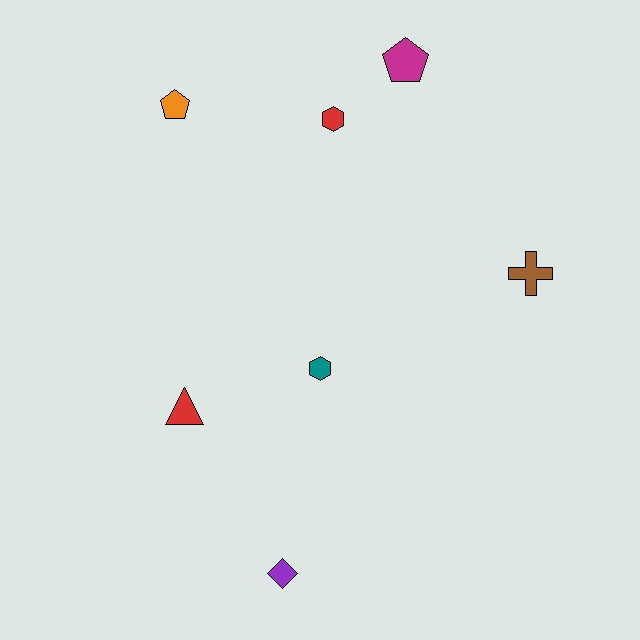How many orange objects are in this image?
There is 1 orange object.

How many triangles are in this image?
There is 1 triangle.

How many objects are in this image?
There are 7 objects.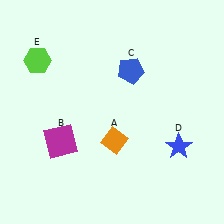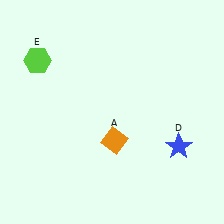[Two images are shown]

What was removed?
The blue pentagon (C), the magenta square (B) were removed in Image 2.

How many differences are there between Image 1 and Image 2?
There are 2 differences between the two images.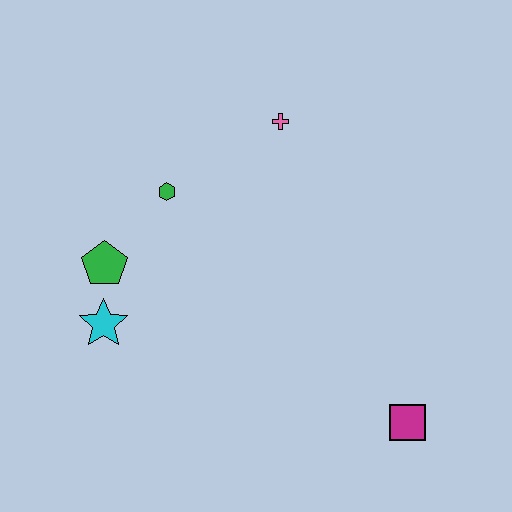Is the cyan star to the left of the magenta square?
Yes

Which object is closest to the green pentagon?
The cyan star is closest to the green pentagon.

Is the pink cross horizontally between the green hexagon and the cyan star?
No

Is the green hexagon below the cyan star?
No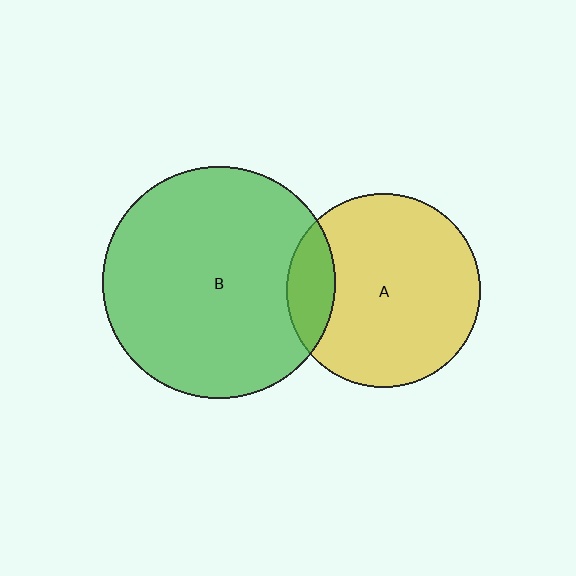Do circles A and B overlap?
Yes.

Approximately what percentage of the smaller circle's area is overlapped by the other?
Approximately 15%.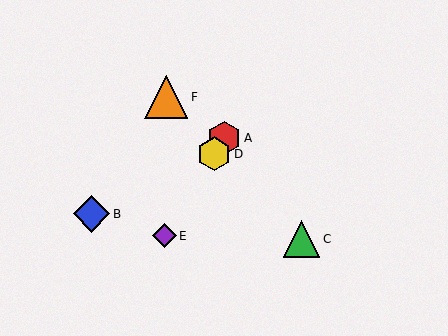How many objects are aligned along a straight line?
3 objects (A, D, E) are aligned along a straight line.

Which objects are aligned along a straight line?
Objects A, D, E are aligned along a straight line.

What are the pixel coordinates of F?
Object F is at (166, 97).